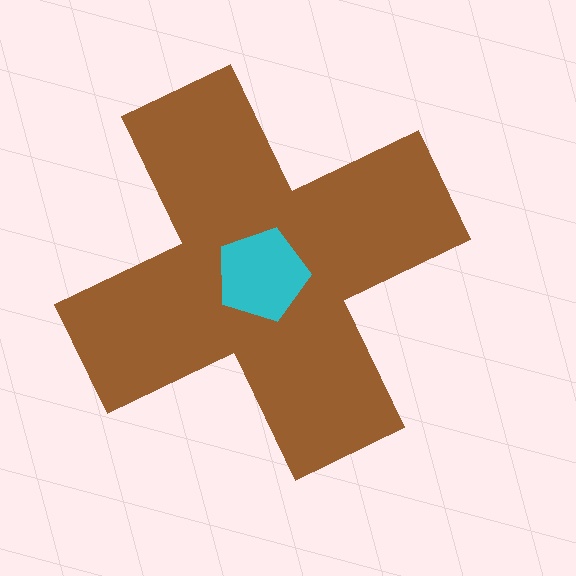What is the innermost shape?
The cyan pentagon.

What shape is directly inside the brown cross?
The cyan pentagon.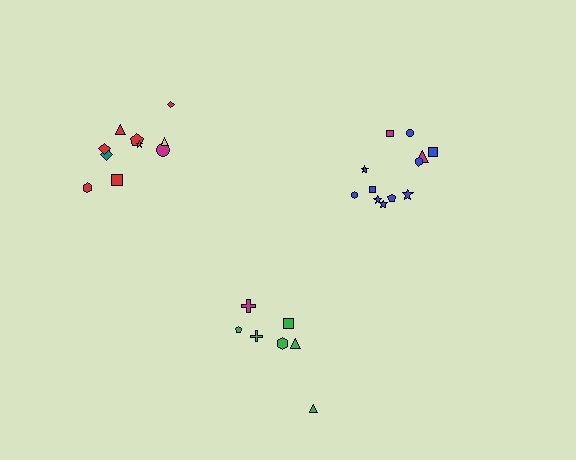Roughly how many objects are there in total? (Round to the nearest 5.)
Roughly 30 objects in total.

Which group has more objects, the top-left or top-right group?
The top-right group.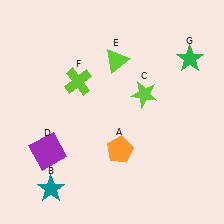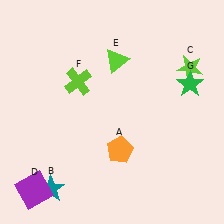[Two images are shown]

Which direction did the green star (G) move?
The green star (G) moved down.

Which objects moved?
The objects that moved are: the lime star (C), the purple square (D), the green star (G).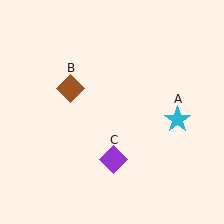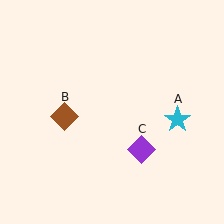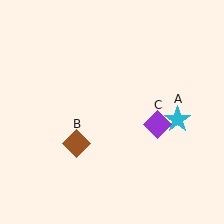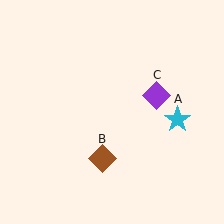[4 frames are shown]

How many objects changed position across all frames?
2 objects changed position: brown diamond (object B), purple diamond (object C).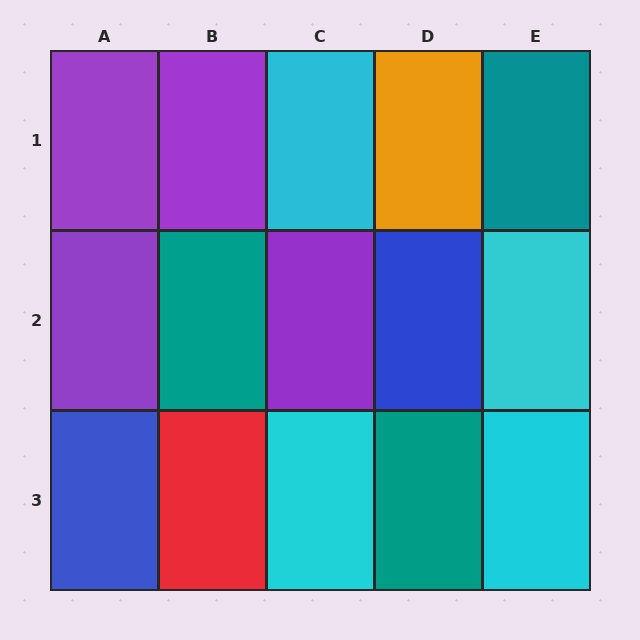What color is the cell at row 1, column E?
Teal.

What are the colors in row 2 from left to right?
Purple, teal, purple, blue, cyan.